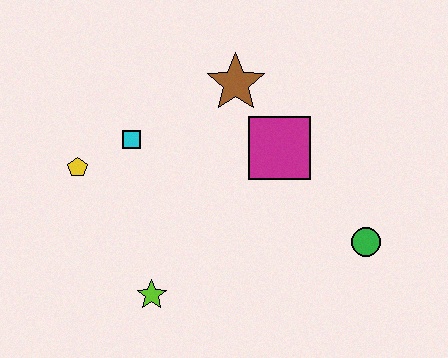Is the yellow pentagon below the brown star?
Yes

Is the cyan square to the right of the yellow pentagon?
Yes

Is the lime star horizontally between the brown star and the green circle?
No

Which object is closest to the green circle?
The magenta square is closest to the green circle.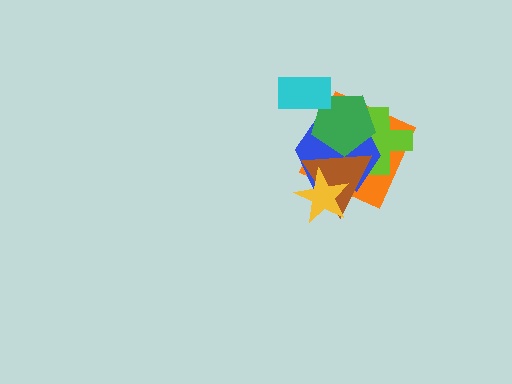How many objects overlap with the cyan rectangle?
1 object overlaps with the cyan rectangle.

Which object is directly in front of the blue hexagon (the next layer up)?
The green pentagon is directly in front of the blue hexagon.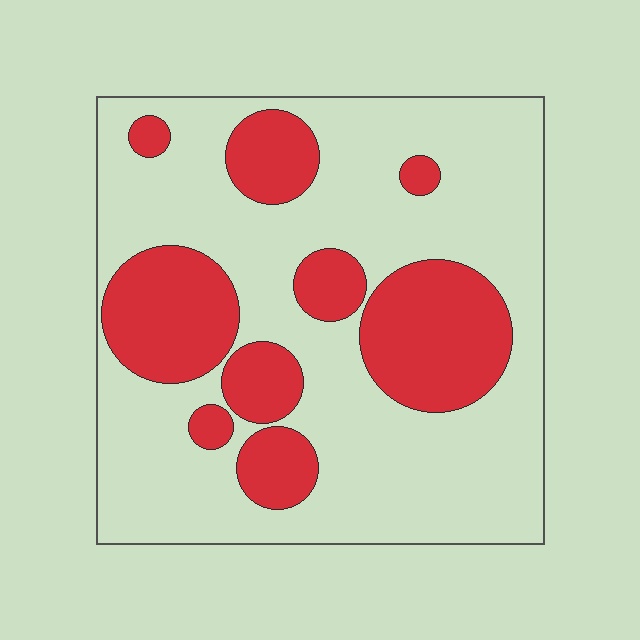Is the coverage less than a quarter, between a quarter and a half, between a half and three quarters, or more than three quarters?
Between a quarter and a half.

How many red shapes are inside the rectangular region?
9.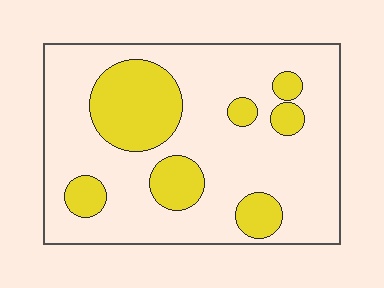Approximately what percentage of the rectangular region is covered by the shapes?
Approximately 25%.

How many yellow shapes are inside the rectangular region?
7.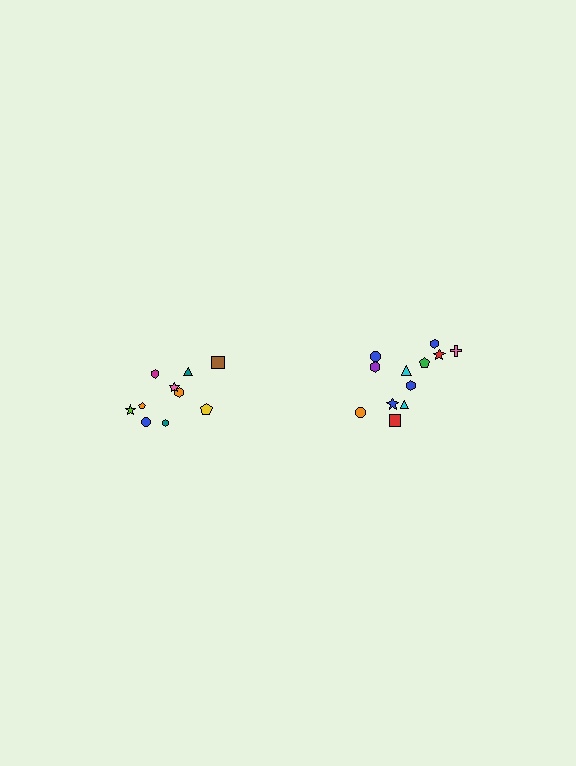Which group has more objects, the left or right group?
The right group.